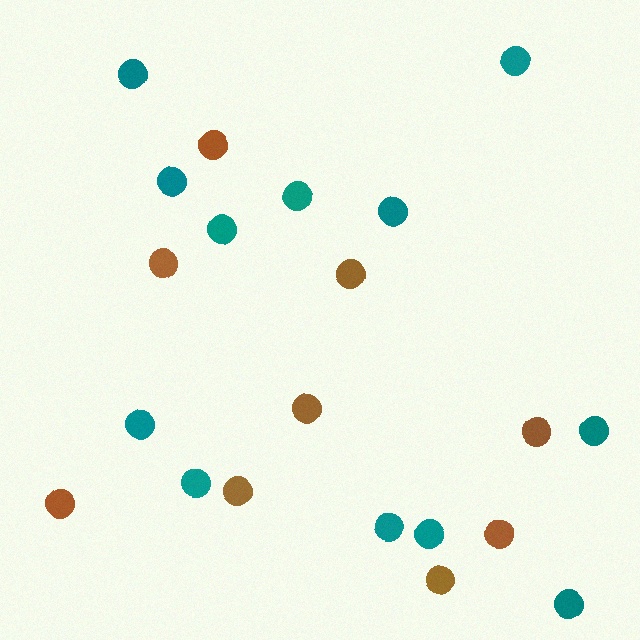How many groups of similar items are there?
There are 2 groups: one group of brown circles (9) and one group of teal circles (12).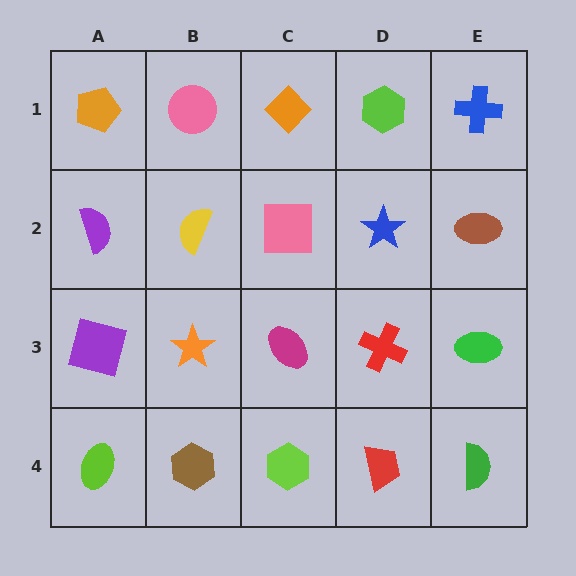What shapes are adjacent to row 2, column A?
An orange pentagon (row 1, column A), a purple square (row 3, column A), a yellow semicircle (row 2, column B).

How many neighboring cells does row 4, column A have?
2.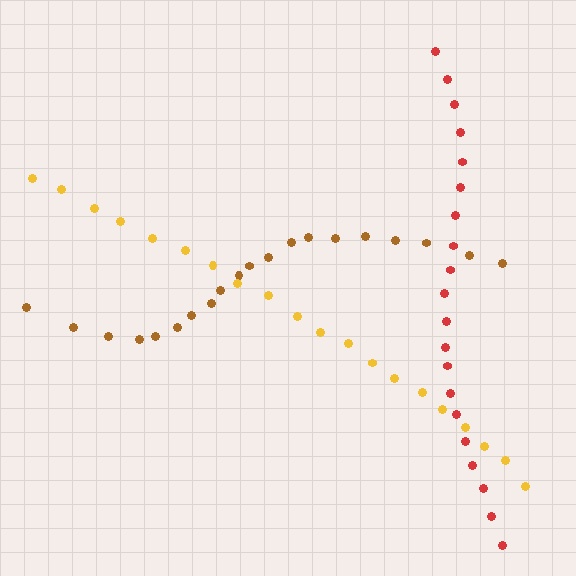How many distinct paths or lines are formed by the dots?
There are 3 distinct paths.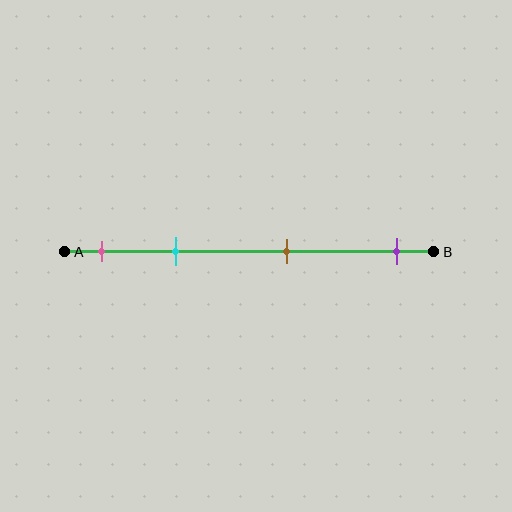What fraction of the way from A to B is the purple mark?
The purple mark is approximately 90% (0.9) of the way from A to B.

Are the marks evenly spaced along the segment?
No, the marks are not evenly spaced.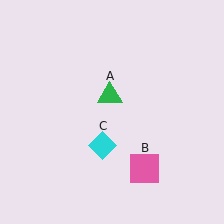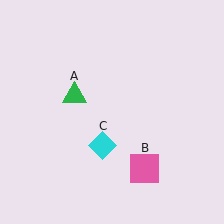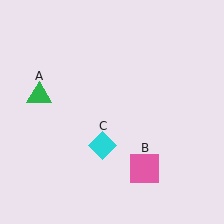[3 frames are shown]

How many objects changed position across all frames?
1 object changed position: green triangle (object A).